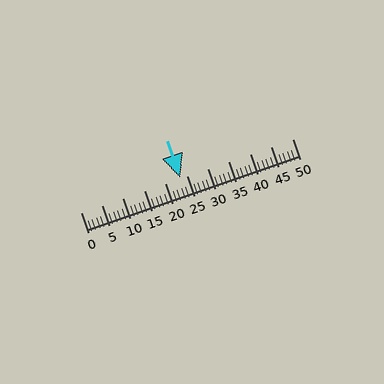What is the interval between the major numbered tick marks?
The major tick marks are spaced 5 units apart.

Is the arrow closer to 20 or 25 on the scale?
The arrow is closer to 25.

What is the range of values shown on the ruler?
The ruler shows values from 0 to 50.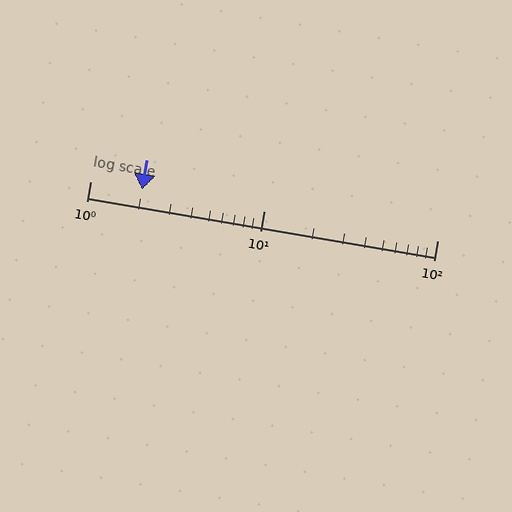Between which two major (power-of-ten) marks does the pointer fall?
The pointer is between 1 and 10.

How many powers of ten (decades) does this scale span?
The scale spans 2 decades, from 1 to 100.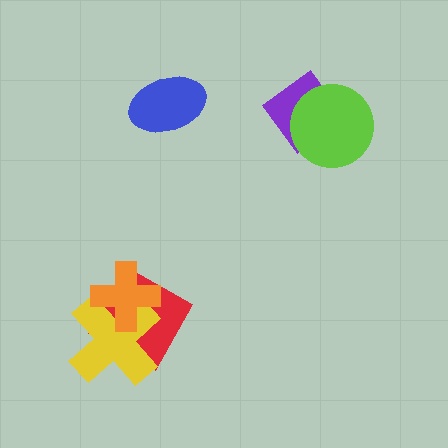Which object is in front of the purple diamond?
The lime circle is in front of the purple diamond.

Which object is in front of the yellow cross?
The orange cross is in front of the yellow cross.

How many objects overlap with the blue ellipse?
0 objects overlap with the blue ellipse.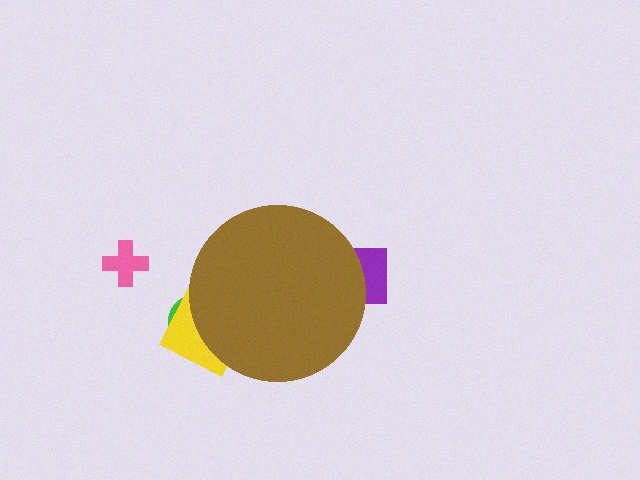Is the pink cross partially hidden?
No, the pink cross is fully visible.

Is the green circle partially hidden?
Yes, the green circle is partially hidden behind the brown circle.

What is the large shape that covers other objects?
A brown circle.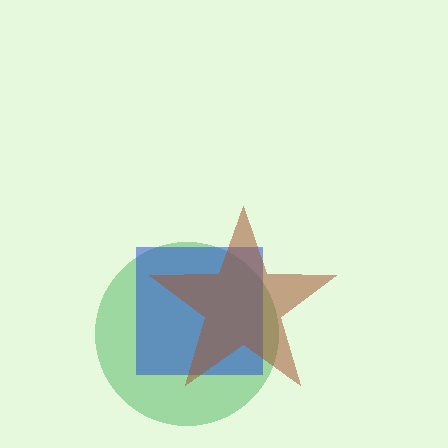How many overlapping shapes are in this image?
There are 3 overlapping shapes in the image.